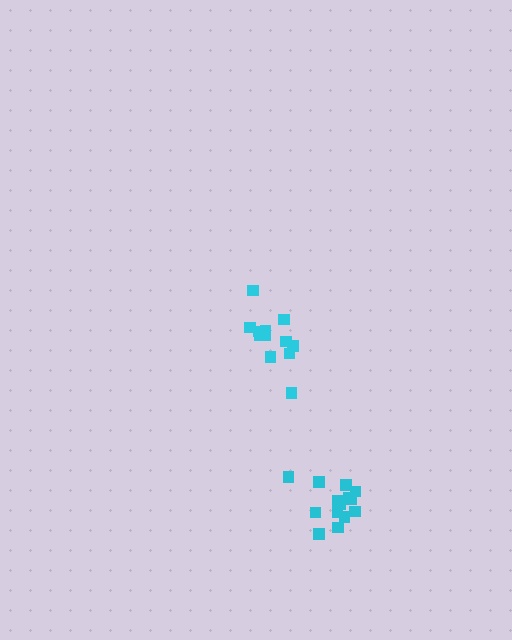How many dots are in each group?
Group 1: 15 dots, Group 2: 12 dots (27 total).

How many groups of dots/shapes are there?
There are 2 groups.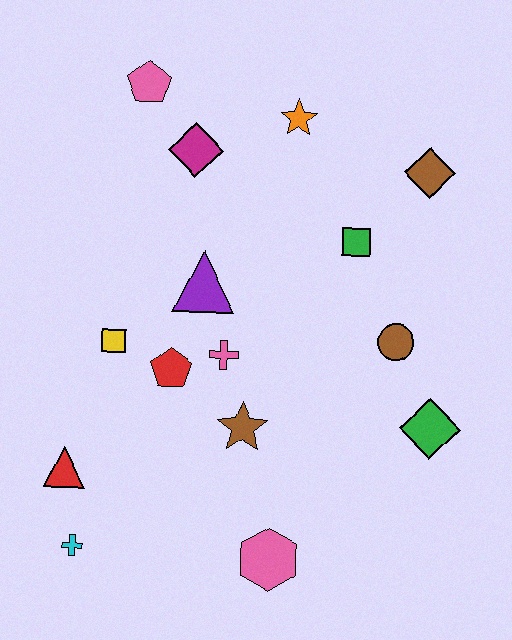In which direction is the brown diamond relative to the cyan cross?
The brown diamond is above the cyan cross.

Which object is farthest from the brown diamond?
The cyan cross is farthest from the brown diamond.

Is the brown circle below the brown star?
No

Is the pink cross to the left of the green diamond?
Yes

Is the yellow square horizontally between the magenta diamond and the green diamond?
No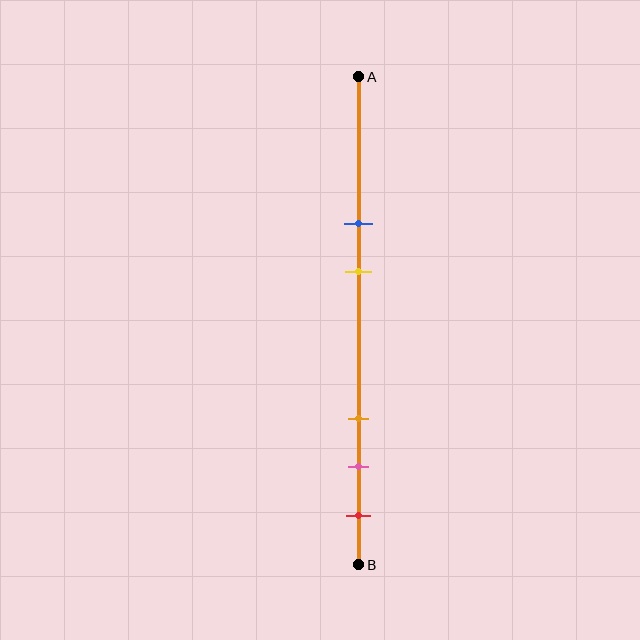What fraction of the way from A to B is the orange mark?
The orange mark is approximately 70% (0.7) of the way from A to B.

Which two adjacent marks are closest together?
The pink and red marks are the closest adjacent pair.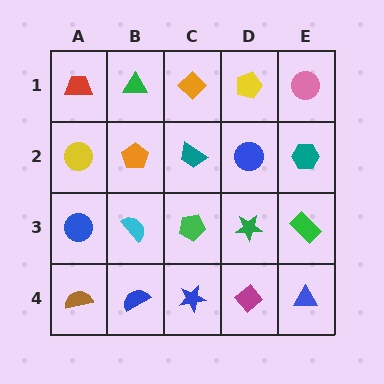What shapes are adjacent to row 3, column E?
A teal hexagon (row 2, column E), a blue triangle (row 4, column E), a green star (row 3, column D).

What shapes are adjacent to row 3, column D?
A blue circle (row 2, column D), a magenta diamond (row 4, column D), a green pentagon (row 3, column C), a green rectangle (row 3, column E).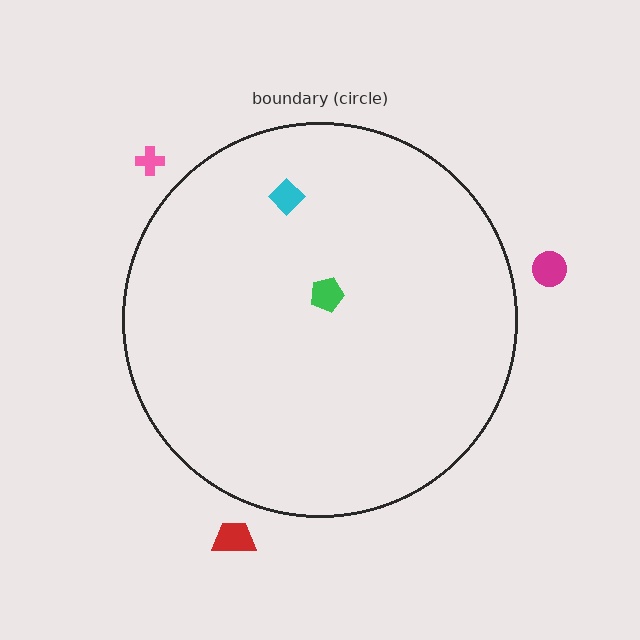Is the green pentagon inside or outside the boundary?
Inside.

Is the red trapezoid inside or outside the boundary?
Outside.